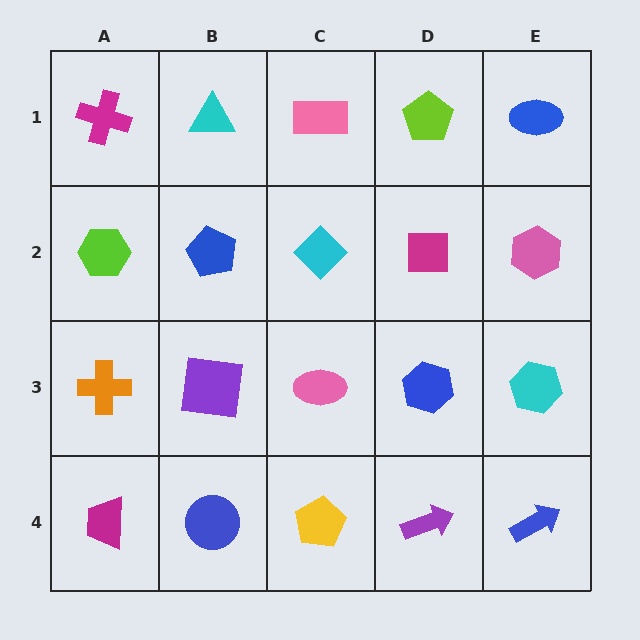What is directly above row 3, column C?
A cyan diamond.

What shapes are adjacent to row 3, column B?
A blue pentagon (row 2, column B), a blue circle (row 4, column B), an orange cross (row 3, column A), a pink ellipse (row 3, column C).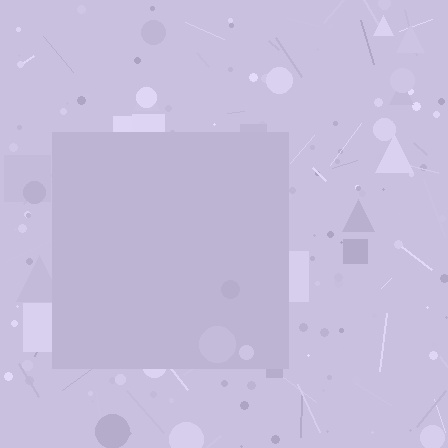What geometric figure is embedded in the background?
A square is embedded in the background.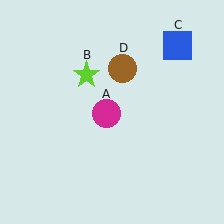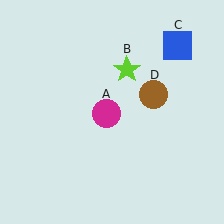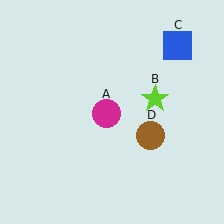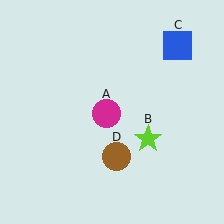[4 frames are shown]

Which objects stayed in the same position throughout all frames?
Magenta circle (object A) and blue square (object C) remained stationary.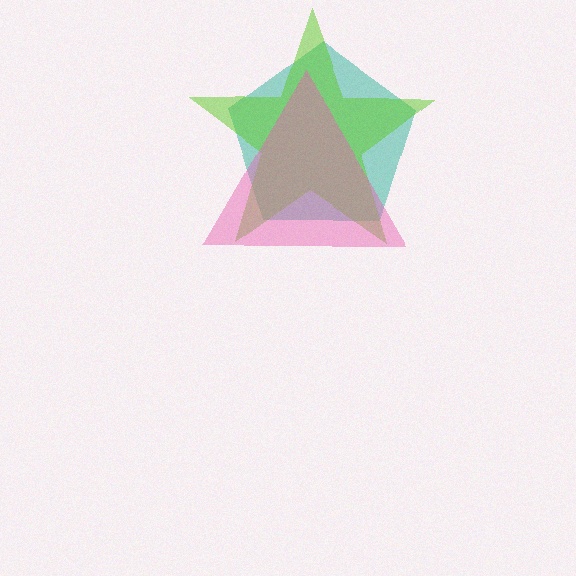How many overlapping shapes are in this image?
There are 3 overlapping shapes in the image.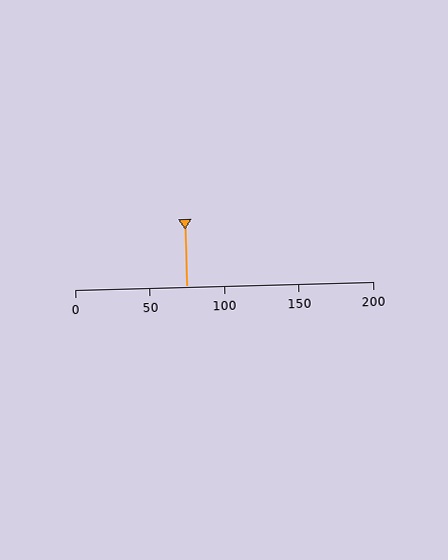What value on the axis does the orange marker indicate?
The marker indicates approximately 75.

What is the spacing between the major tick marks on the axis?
The major ticks are spaced 50 apart.